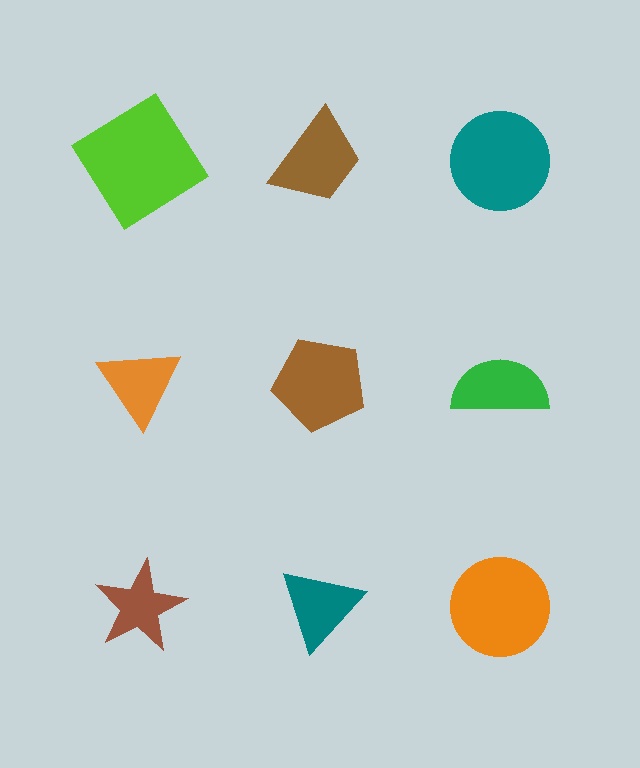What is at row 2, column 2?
A brown pentagon.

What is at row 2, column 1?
An orange triangle.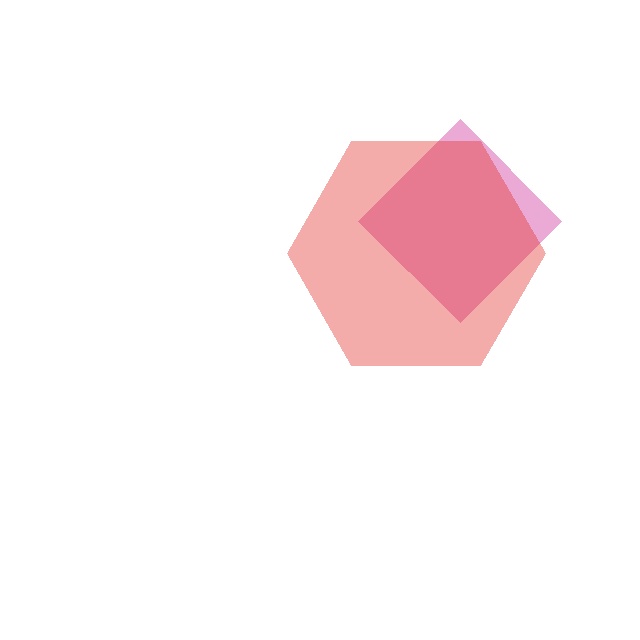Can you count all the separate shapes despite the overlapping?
Yes, there are 2 separate shapes.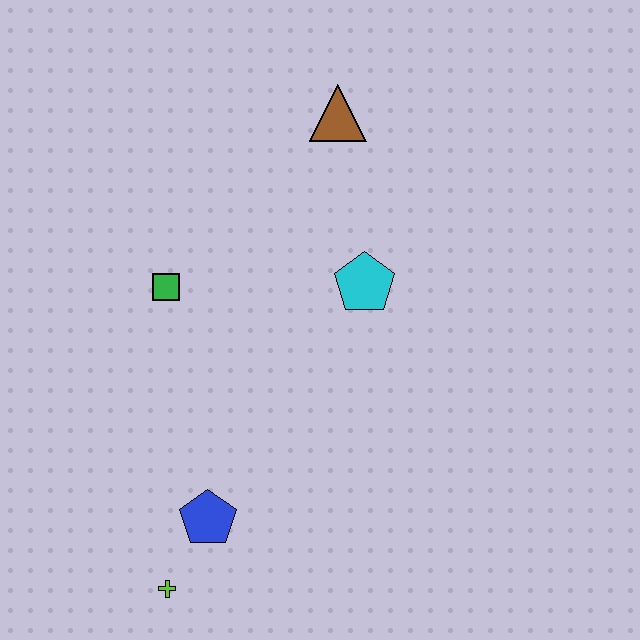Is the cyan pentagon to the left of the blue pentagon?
No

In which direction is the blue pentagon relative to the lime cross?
The blue pentagon is above the lime cross.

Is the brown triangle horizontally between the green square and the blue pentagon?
No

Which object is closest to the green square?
The cyan pentagon is closest to the green square.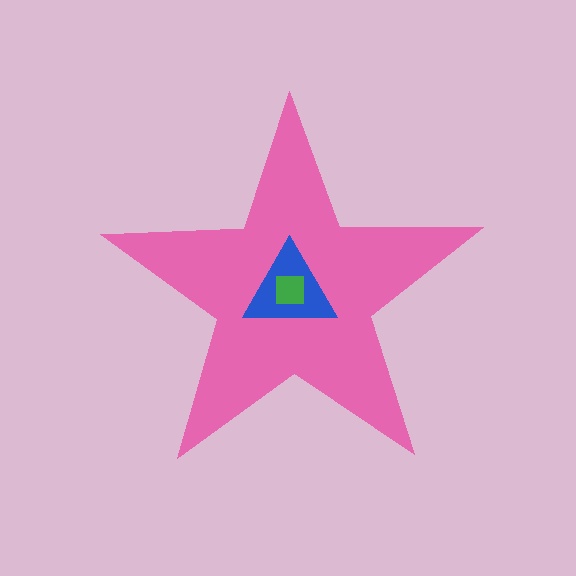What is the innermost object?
The green square.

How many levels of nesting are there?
3.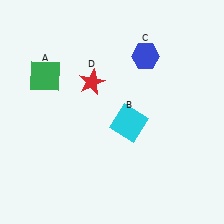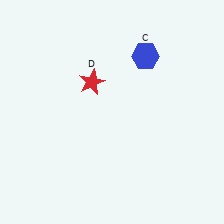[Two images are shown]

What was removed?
The green square (A), the cyan square (B) were removed in Image 2.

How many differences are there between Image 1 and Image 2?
There are 2 differences between the two images.